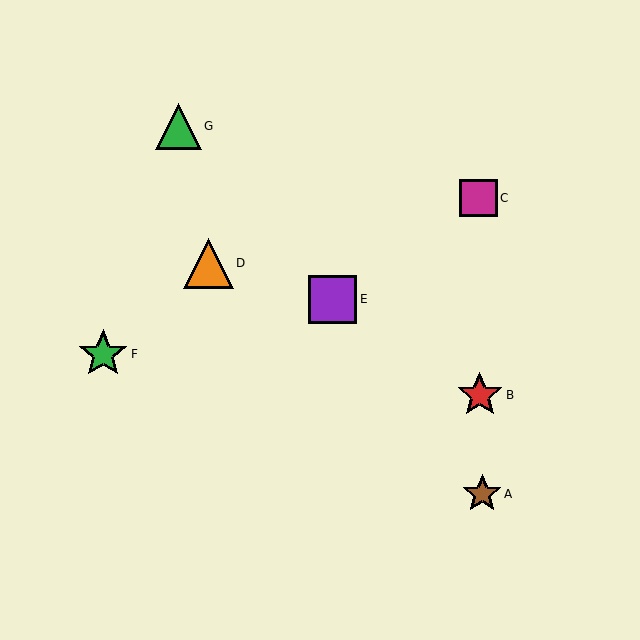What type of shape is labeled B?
Shape B is a red star.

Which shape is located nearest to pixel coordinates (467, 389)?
The red star (labeled B) at (480, 395) is nearest to that location.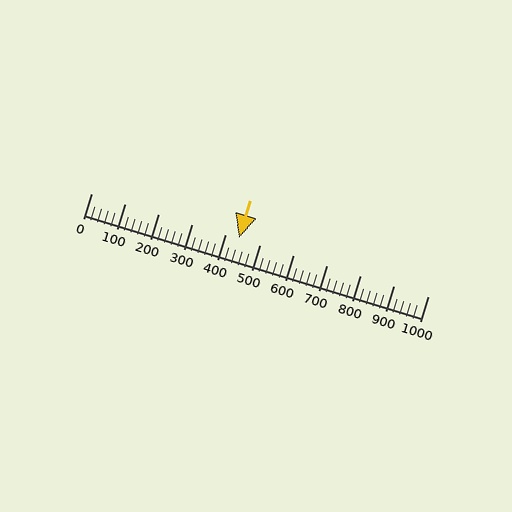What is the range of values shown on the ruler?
The ruler shows values from 0 to 1000.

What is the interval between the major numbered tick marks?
The major tick marks are spaced 100 units apart.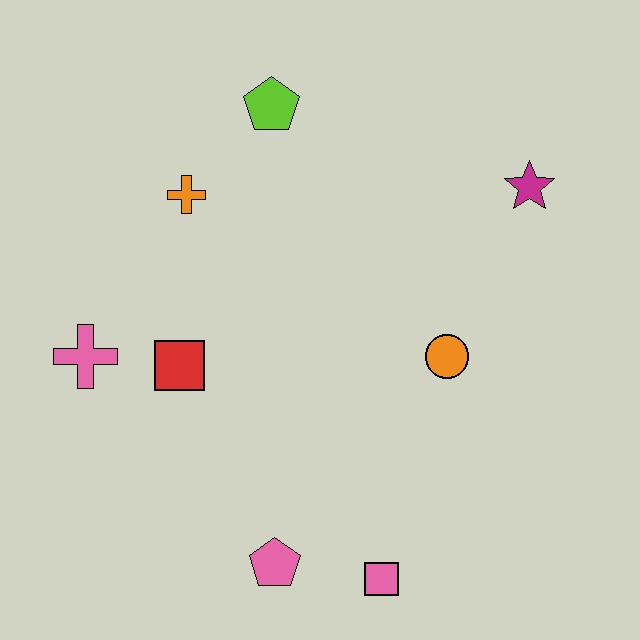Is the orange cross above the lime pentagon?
No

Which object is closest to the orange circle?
The magenta star is closest to the orange circle.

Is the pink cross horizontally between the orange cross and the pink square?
No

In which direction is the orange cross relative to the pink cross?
The orange cross is above the pink cross.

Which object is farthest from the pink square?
The lime pentagon is farthest from the pink square.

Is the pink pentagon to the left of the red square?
No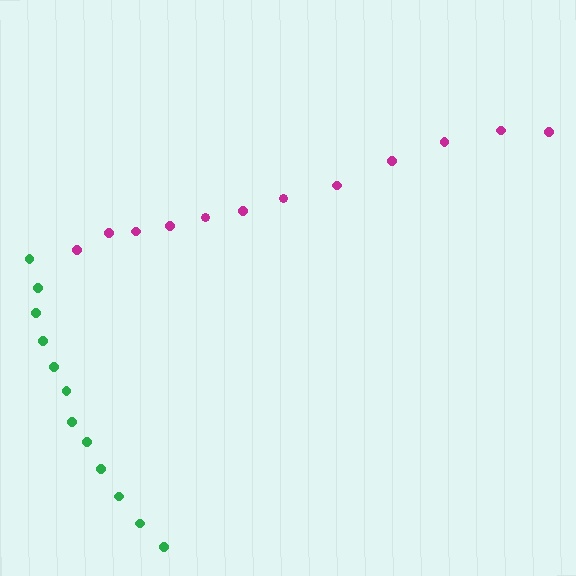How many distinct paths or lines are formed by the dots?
There are 2 distinct paths.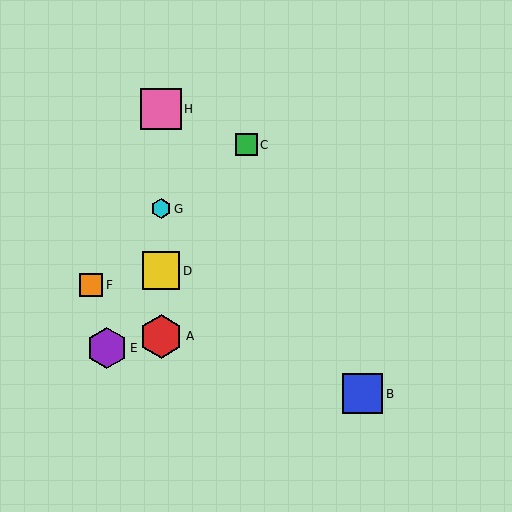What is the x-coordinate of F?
Object F is at x≈91.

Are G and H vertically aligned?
Yes, both are at x≈161.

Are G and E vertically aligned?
No, G is at x≈161 and E is at x≈107.